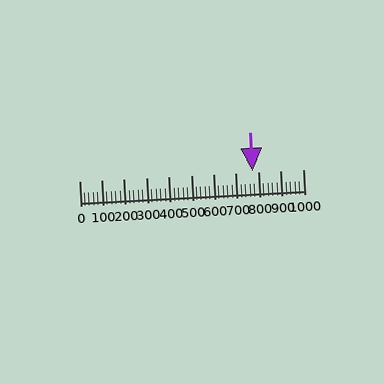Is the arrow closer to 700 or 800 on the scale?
The arrow is closer to 800.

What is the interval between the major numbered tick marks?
The major tick marks are spaced 100 units apart.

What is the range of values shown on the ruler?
The ruler shows values from 0 to 1000.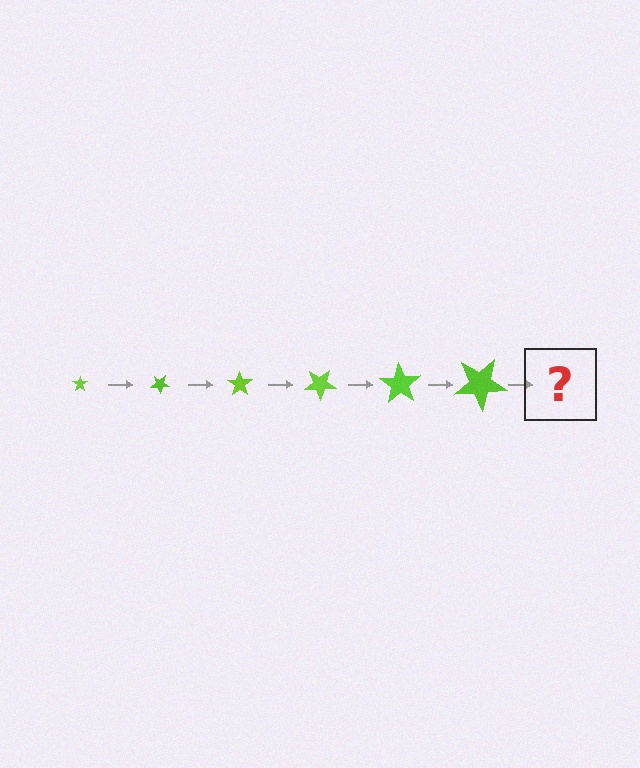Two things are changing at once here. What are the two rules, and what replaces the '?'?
The two rules are that the star grows larger each step and it rotates 35 degrees each step. The '?' should be a star, larger than the previous one and rotated 210 degrees from the start.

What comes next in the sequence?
The next element should be a star, larger than the previous one and rotated 210 degrees from the start.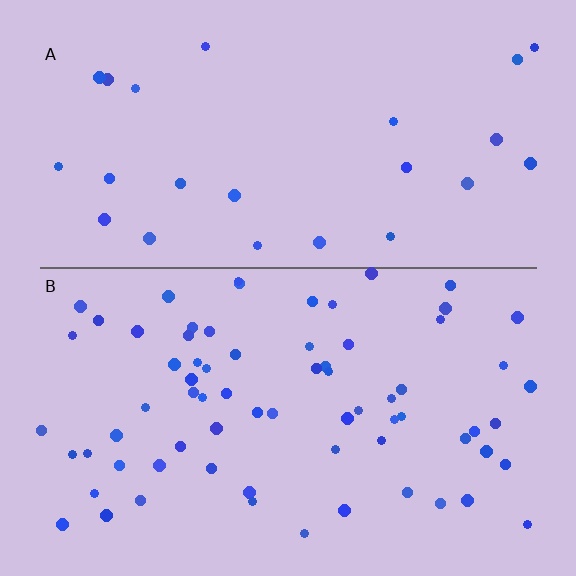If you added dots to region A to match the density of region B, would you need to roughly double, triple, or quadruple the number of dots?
Approximately triple.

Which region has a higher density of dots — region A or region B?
B (the bottom).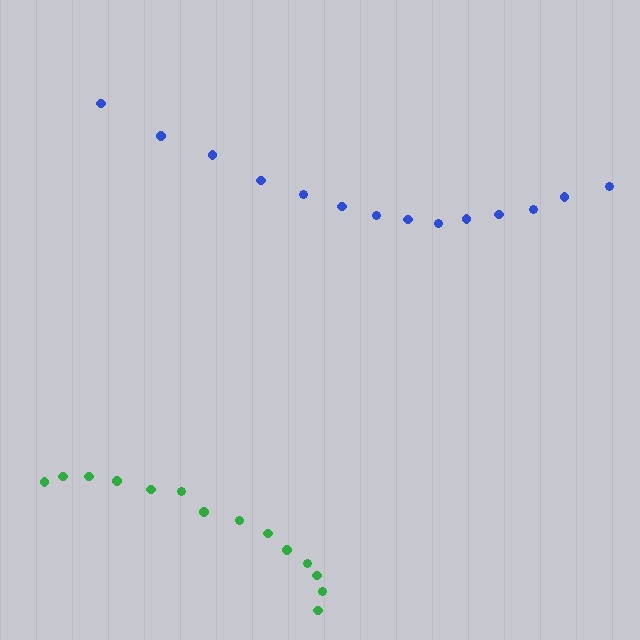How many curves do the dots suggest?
There are 2 distinct paths.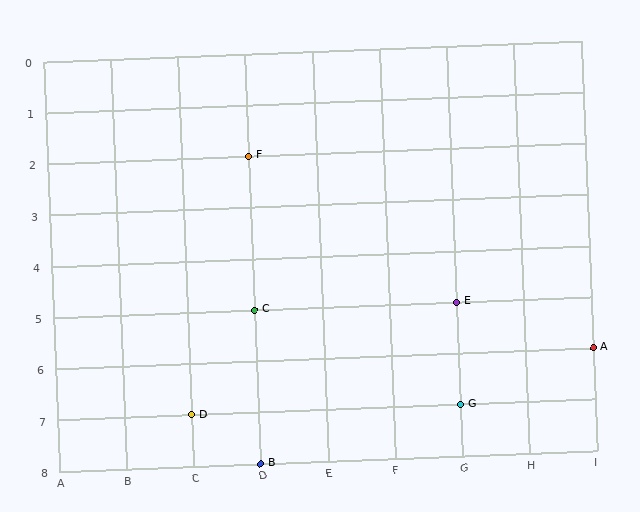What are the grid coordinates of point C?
Point C is at grid coordinates (D, 5).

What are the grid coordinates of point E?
Point E is at grid coordinates (G, 5).